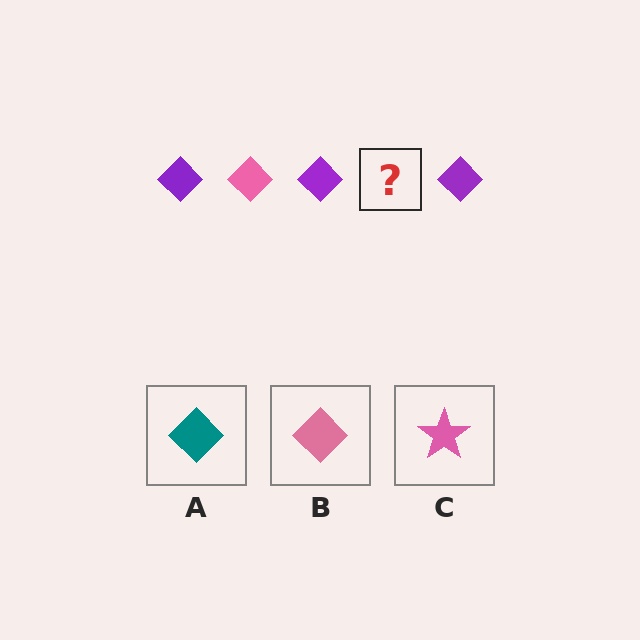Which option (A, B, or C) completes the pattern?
B.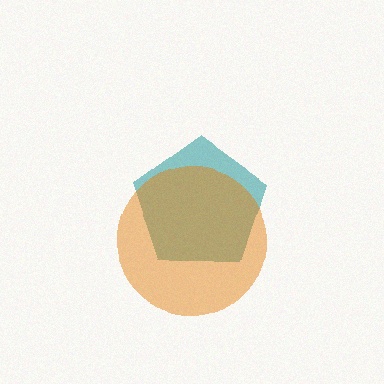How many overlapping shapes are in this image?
There are 2 overlapping shapes in the image.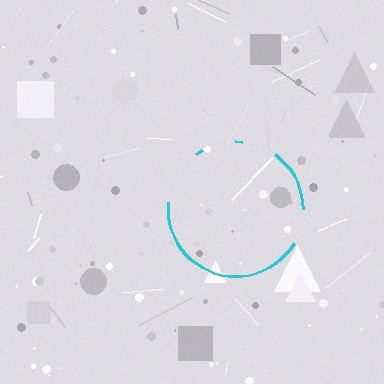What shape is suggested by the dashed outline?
The dashed outline suggests a circle.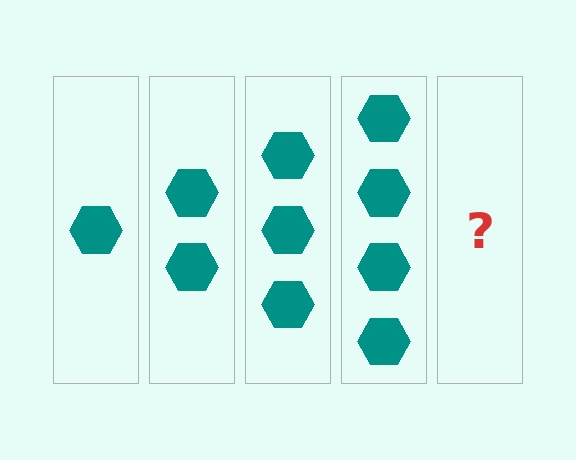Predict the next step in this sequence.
The next step is 5 hexagons.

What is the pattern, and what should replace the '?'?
The pattern is that each step adds one more hexagon. The '?' should be 5 hexagons.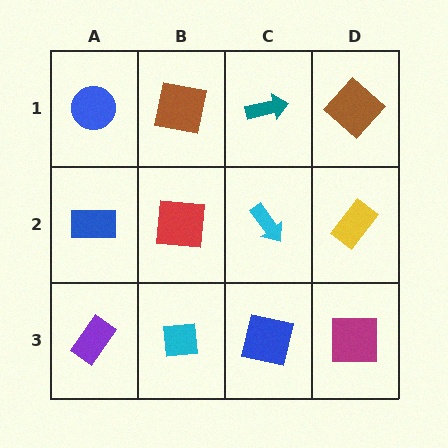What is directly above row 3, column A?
A blue rectangle.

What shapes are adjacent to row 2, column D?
A brown diamond (row 1, column D), a magenta square (row 3, column D), a cyan arrow (row 2, column C).